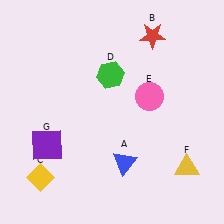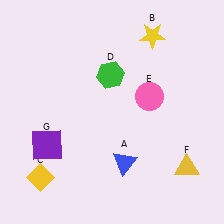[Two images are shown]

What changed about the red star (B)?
In Image 1, B is red. In Image 2, it changed to yellow.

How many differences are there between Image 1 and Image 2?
There is 1 difference between the two images.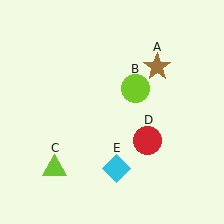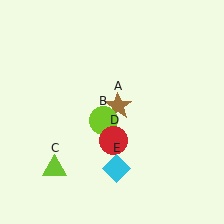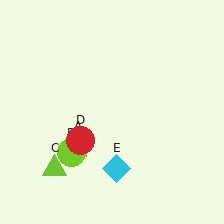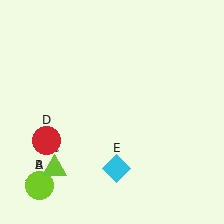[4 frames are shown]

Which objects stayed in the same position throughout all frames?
Lime triangle (object C) and cyan diamond (object E) remained stationary.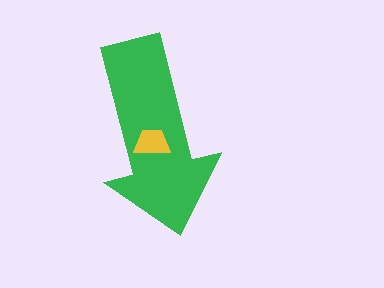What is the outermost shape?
The green arrow.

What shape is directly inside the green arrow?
The yellow trapezoid.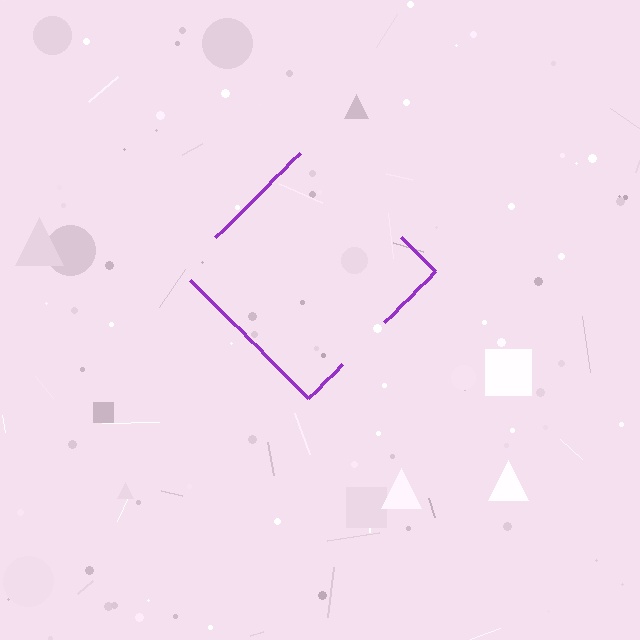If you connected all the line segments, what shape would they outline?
They would outline a diamond.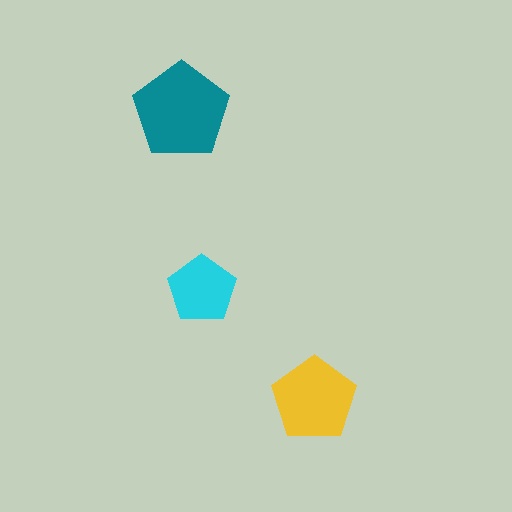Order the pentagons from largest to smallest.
the teal one, the yellow one, the cyan one.